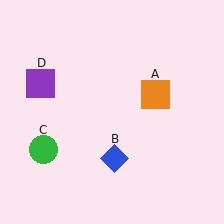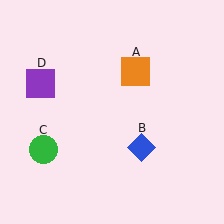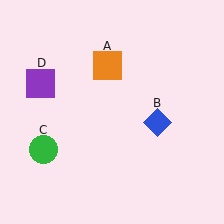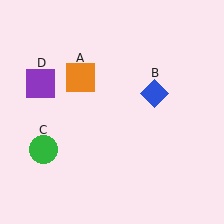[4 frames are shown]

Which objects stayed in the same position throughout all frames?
Green circle (object C) and purple square (object D) remained stationary.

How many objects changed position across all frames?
2 objects changed position: orange square (object A), blue diamond (object B).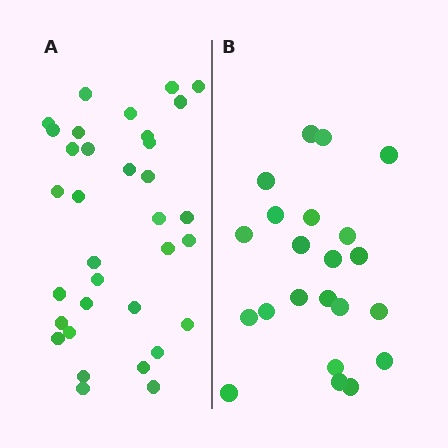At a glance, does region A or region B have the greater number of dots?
Region A (the left region) has more dots.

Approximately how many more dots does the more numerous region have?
Region A has roughly 12 or so more dots than region B.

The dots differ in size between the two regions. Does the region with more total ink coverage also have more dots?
No. Region B has more total ink coverage because its dots are larger, but region A actually contains more individual dots. Total area can be misleading — the number of items is what matters here.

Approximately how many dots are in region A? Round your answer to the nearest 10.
About 30 dots. (The exact count is 34, which rounds to 30.)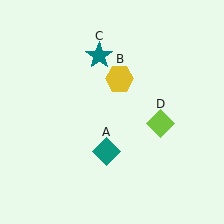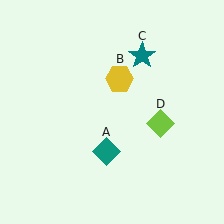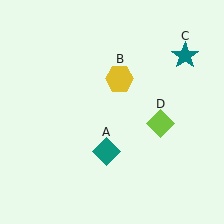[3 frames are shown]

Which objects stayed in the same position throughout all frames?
Teal diamond (object A) and yellow hexagon (object B) and lime diamond (object D) remained stationary.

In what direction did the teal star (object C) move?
The teal star (object C) moved right.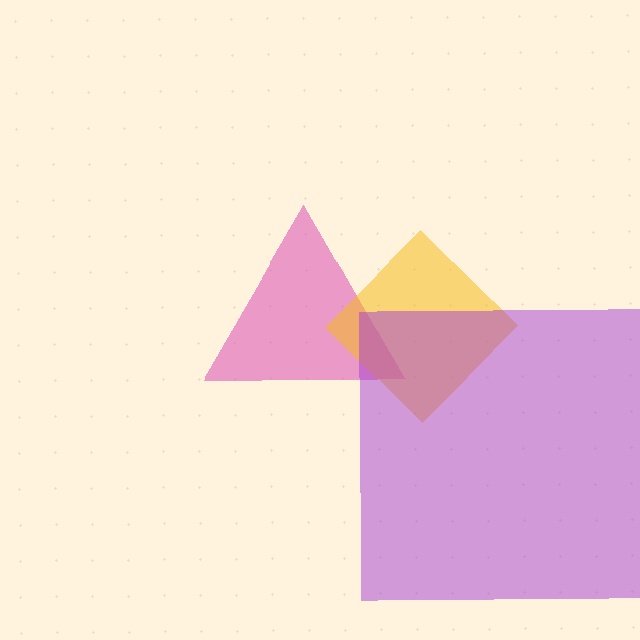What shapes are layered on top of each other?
The layered shapes are: a pink triangle, a yellow diamond, a purple square.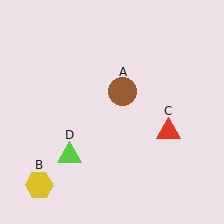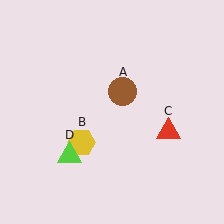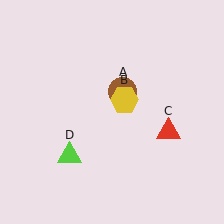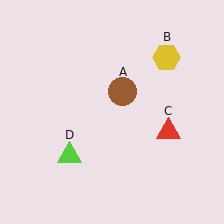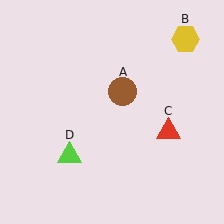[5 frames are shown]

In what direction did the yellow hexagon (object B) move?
The yellow hexagon (object B) moved up and to the right.